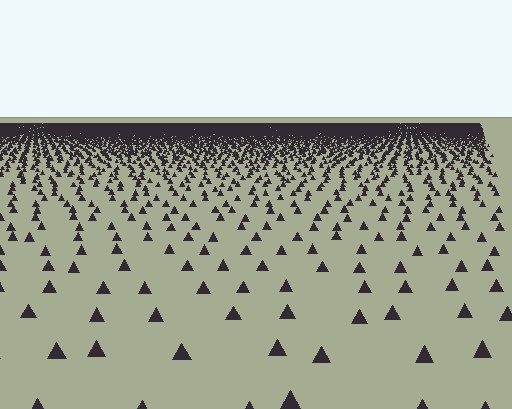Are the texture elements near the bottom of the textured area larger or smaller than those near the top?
Larger. Near the bottom, elements are closer to the viewer and appear at a bigger on-screen size.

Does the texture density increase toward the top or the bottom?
Density increases toward the top.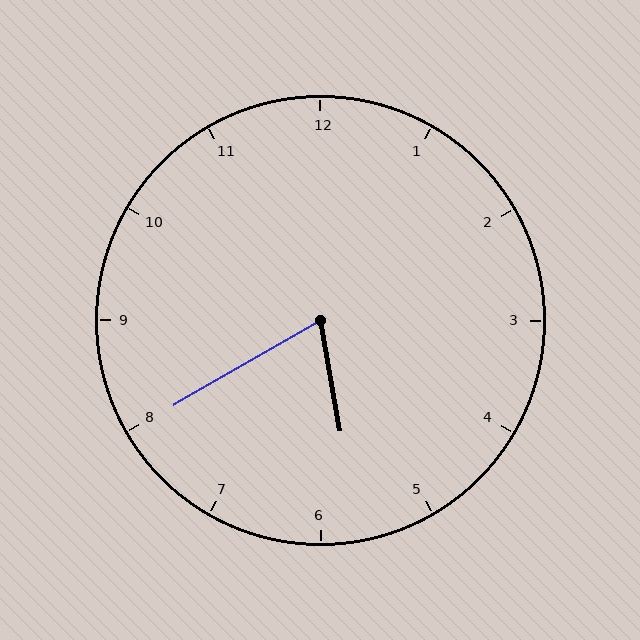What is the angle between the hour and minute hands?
Approximately 70 degrees.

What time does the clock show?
5:40.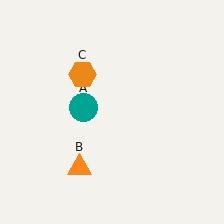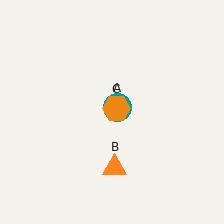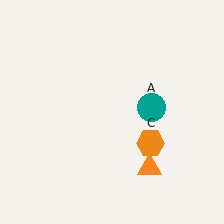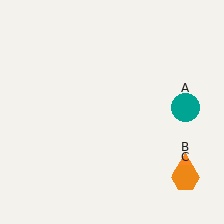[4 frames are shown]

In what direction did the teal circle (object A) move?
The teal circle (object A) moved right.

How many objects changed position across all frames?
3 objects changed position: teal circle (object A), orange triangle (object B), orange hexagon (object C).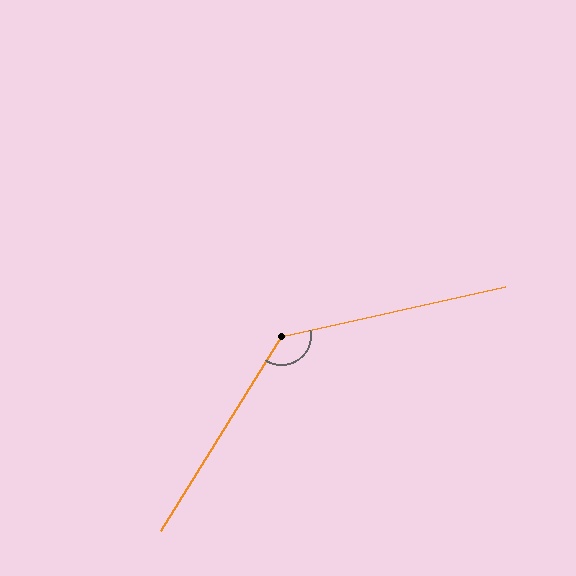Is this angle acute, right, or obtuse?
It is obtuse.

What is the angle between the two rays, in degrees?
Approximately 134 degrees.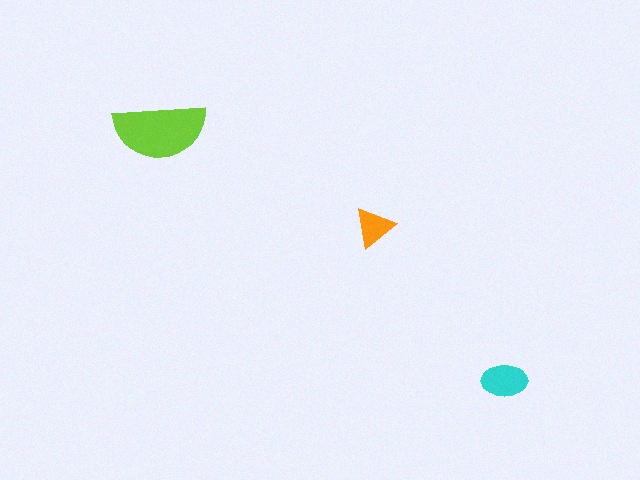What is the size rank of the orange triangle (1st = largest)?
3rd.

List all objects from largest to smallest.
The lime semicircle, the cyan ellipse, the orange triangle.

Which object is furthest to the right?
The cyan ellipse is rightmost.